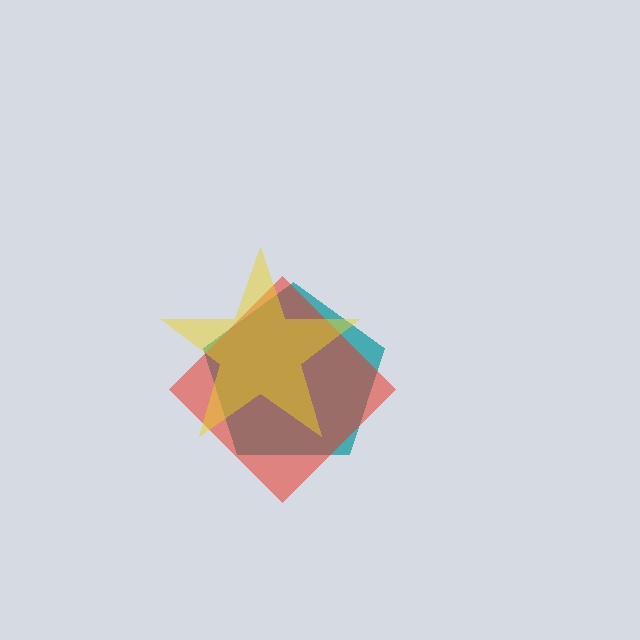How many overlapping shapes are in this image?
There are 3 overlapping shapes in the image.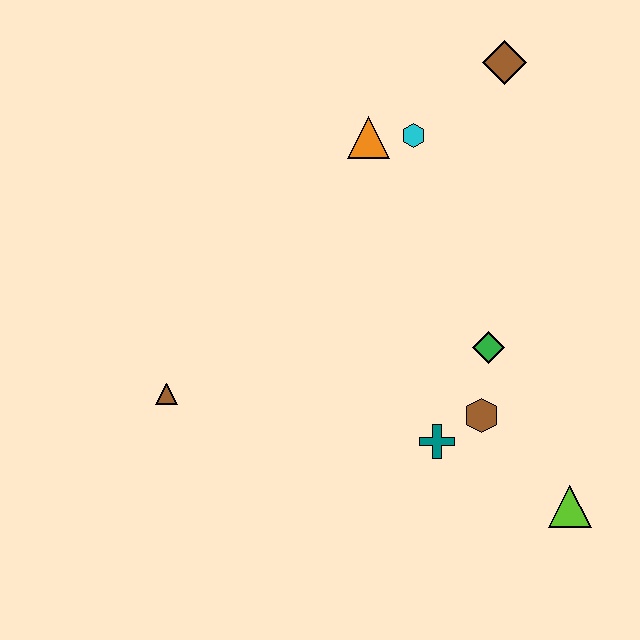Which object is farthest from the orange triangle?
The lime triangle is farthest from the orange triangle.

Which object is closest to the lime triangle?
The brown hexagon is closest to the lime triangle.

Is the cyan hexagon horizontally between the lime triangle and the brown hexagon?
No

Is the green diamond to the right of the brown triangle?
Yes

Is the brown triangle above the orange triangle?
No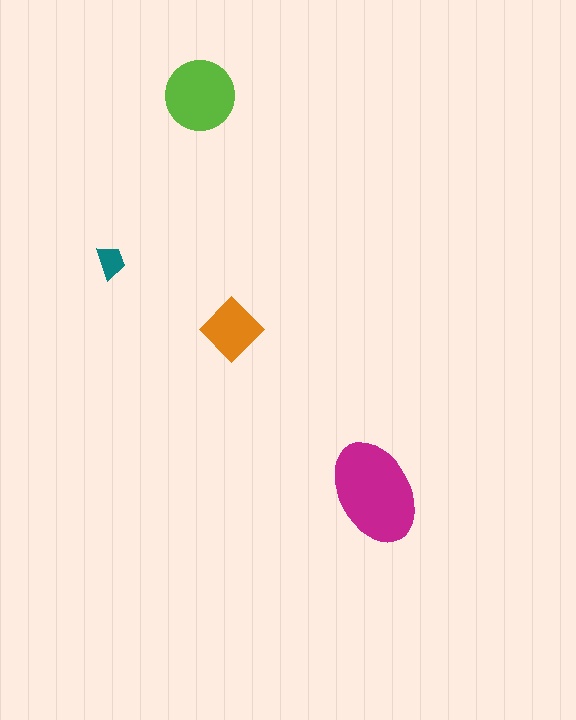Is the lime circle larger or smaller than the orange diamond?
Larger.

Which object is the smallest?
The teal trapezoid.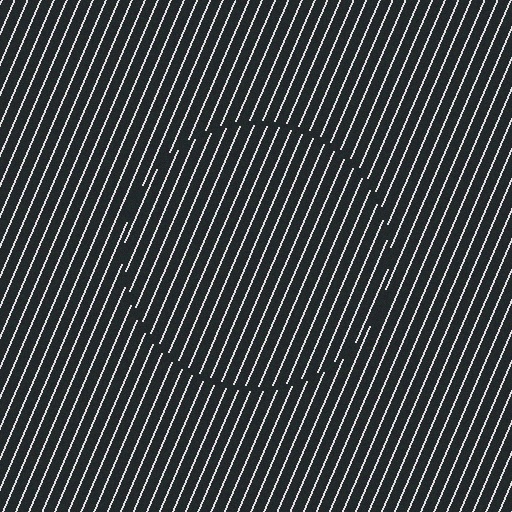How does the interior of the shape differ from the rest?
The interior of the shape contains the same grating, shifted by half a period — the contour is defined by the phase discontinuity where line-ends from the inner and outer gratings abut.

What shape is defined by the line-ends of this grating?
An illusory circle. The interior of the shape contains the same grating, shifted by half a period — the contour is defined by the phase discontinuity where line-ends from the inner and outer gratings abut.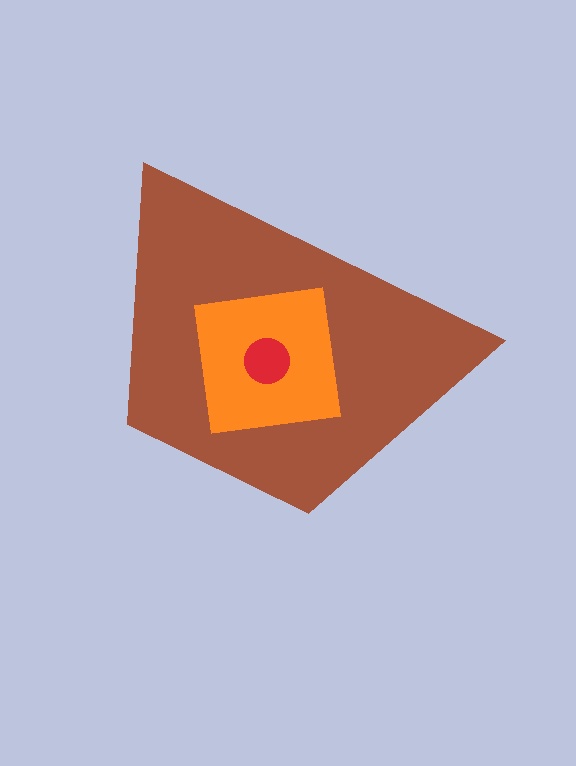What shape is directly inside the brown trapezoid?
The orange square.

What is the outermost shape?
The brown trapezoid.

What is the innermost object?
The red circle.